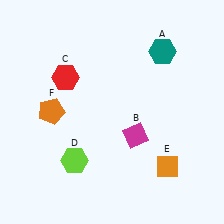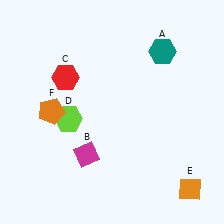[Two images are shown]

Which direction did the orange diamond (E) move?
The orange diamond (E) moved right.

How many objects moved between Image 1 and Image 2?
3 objects moved between the two images.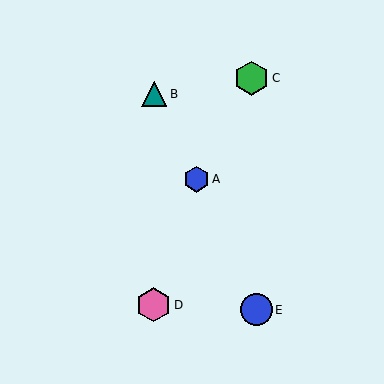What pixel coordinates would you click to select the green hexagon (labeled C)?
Click at (251, 78) to select the green hexagon C.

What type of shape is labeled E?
Shape E is a blue circle.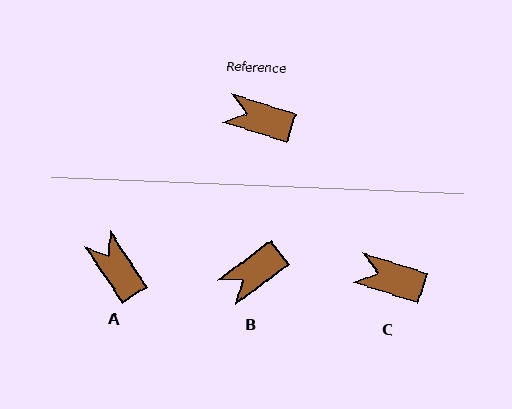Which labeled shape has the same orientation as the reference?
C.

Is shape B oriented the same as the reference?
No, it is off by about 54 degrees.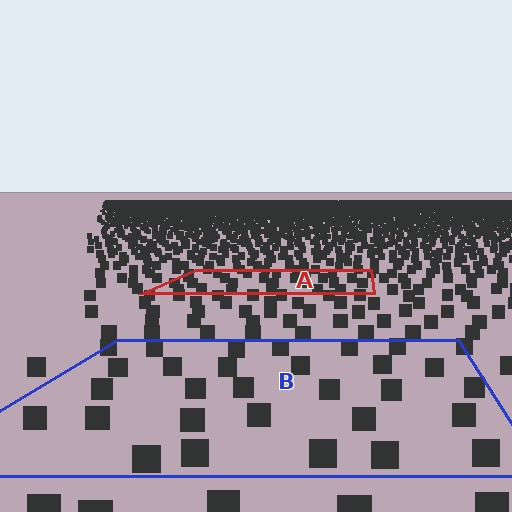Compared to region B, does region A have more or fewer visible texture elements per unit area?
Region A has more texture elements per unit area — they are packed more densely because it is farther away.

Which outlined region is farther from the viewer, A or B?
Region A is farther from the viewer — the texture elements inside it appear smaller and more densely packed.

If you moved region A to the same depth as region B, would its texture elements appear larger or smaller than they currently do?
They would appear larger. At a closer depth, the same texture elements are projected at a bigger on-screen size.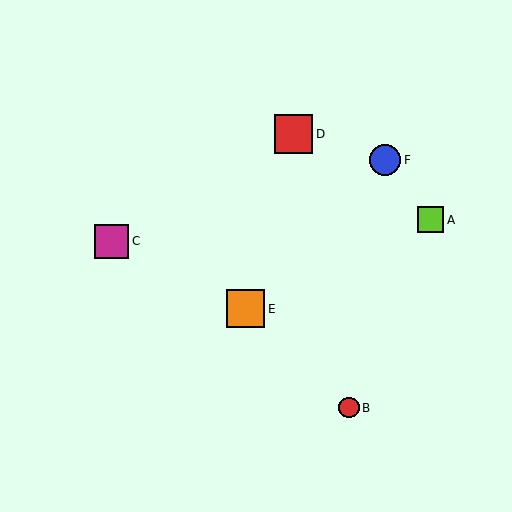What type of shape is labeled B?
Shape B is a red circle.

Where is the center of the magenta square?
The center of the magenta square is at (112, 241).